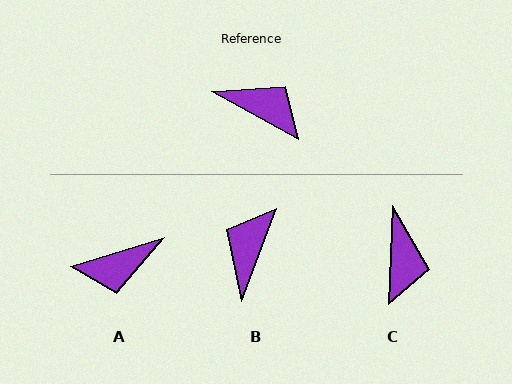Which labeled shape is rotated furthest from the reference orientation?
A, about 134 degrees away.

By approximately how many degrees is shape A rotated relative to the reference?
Approximately 134 degrees clockwise.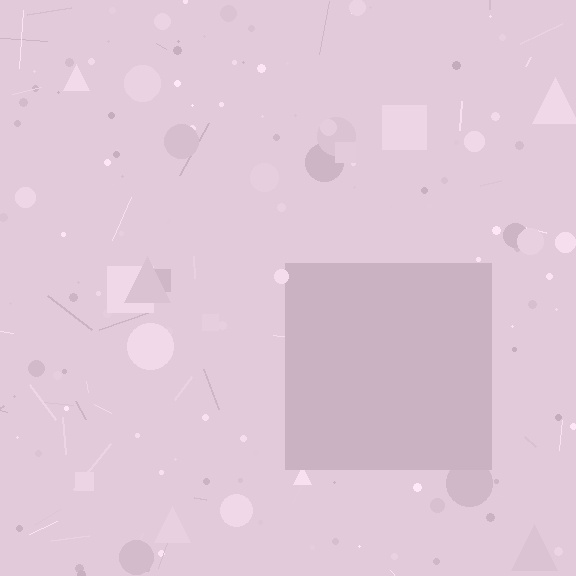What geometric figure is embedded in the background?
A square is embedded in the background.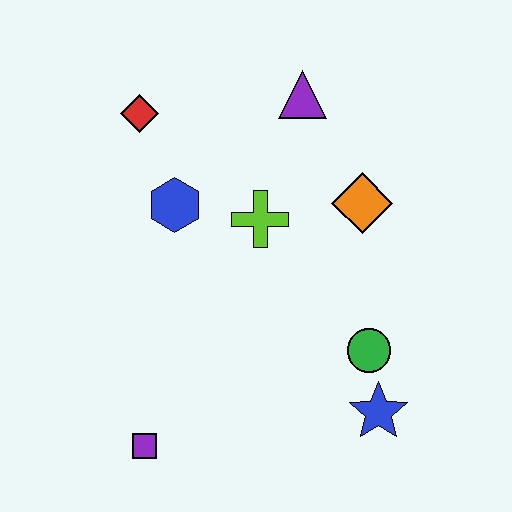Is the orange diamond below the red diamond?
Yes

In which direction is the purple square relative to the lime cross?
The purple square is below the lime cross.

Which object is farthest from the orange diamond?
The purple square is farthest from the orange diamond.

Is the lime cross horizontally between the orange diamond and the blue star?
No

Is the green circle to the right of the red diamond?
Yes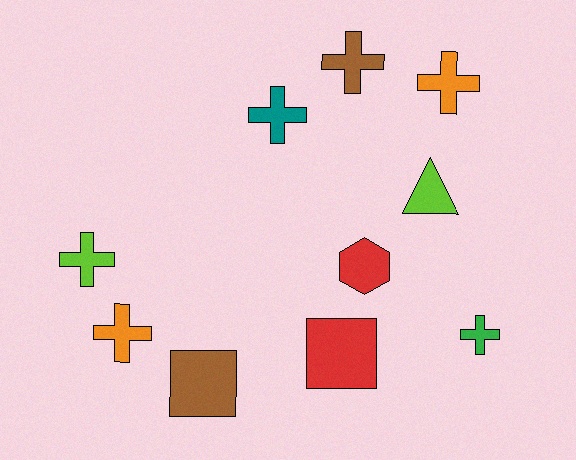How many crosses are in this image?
There are 6 crosses.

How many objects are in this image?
There are 10 objects.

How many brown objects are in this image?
There are 2 brown objects.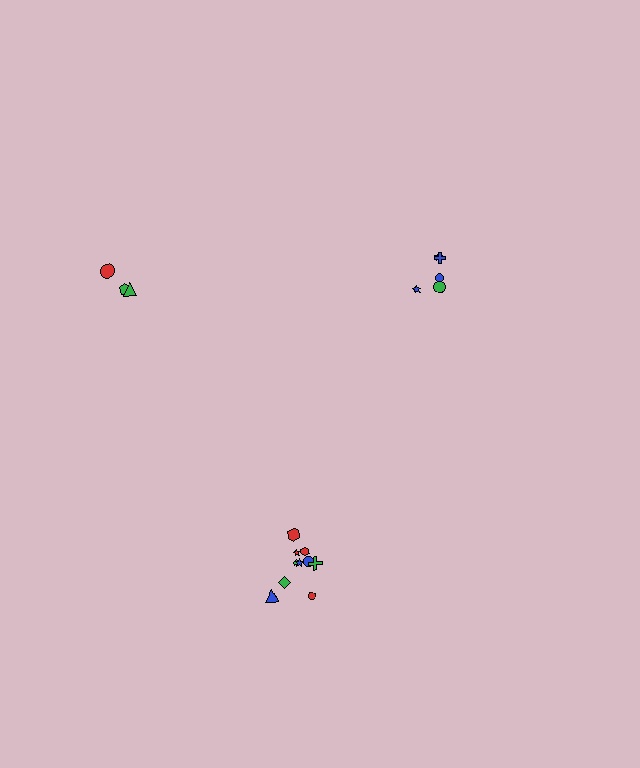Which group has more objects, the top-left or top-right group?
The top-right group.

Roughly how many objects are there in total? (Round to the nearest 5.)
Roughly 20 objects in total.